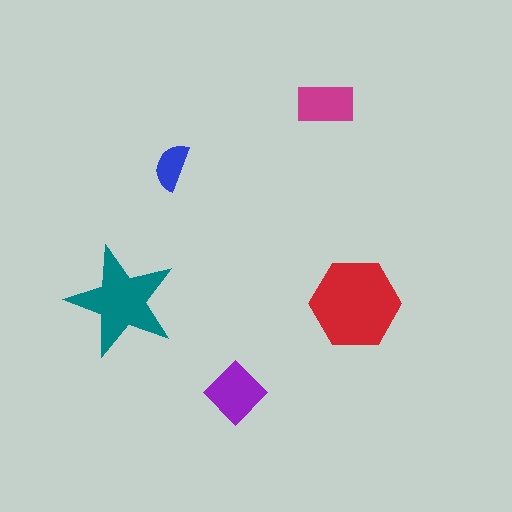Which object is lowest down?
The purple diamond is bottommost.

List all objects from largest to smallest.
The red hexagon, the teal star, the purple diamond, the magenta rectangle, the blue semicircle.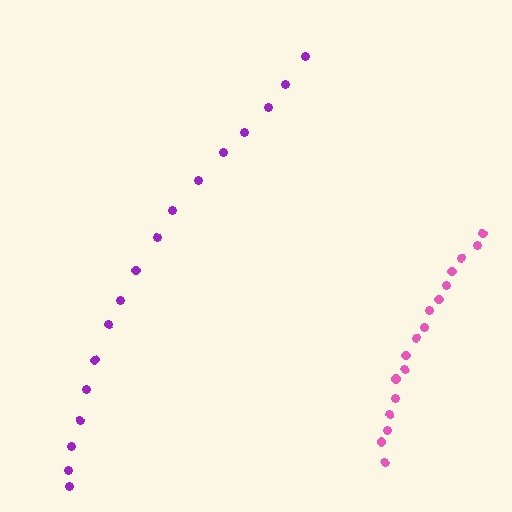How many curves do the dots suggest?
There are 2 distinct paths.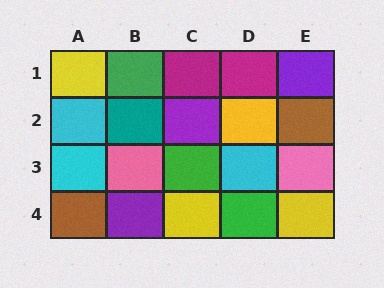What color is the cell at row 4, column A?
Brown.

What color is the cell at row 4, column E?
Yellow.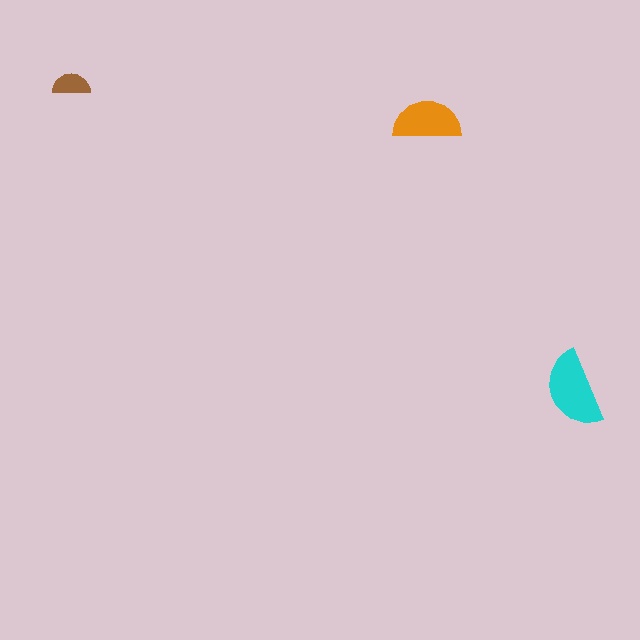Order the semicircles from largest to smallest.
the cyan one, the orange one, the brown one.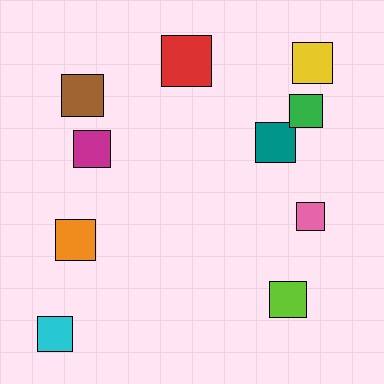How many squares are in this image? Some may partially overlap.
There are 10 squares.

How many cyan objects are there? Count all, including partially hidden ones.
There is 1 cyan object.